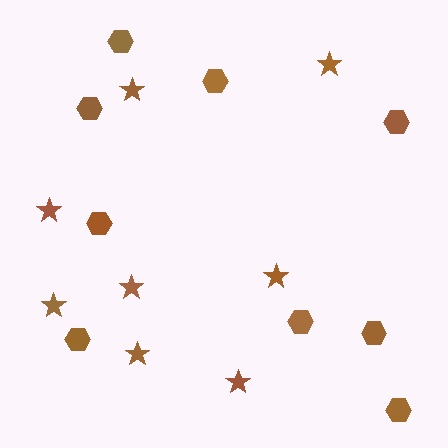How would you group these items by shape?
There are 2 groups: one group of stars (8) and one group of hexagons (9).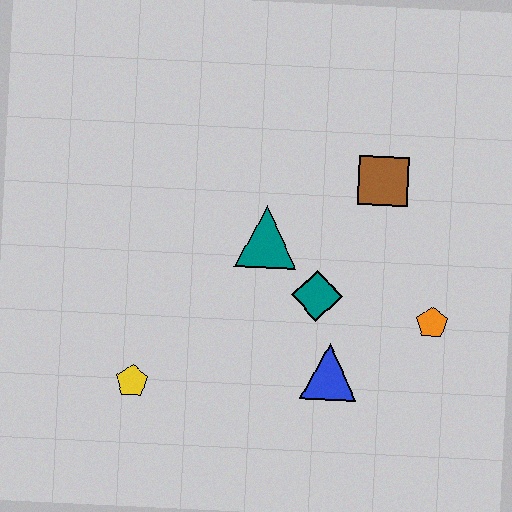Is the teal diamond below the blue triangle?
No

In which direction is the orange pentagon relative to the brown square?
The orange pentagon is below the brown square.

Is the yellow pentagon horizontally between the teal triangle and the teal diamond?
No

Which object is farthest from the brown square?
The yellow pentagon is farthest from the brown square.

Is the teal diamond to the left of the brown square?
Yes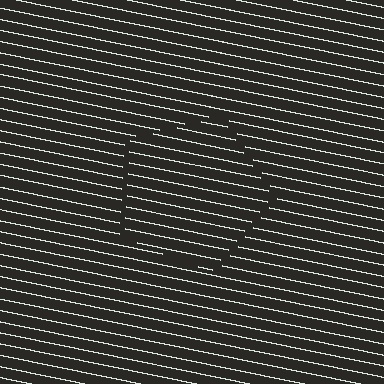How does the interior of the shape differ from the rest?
The interior of the shape contains the same grating, shifted by half a period — the contour is defined by the phase discontinuity where line-ends from the inner and outer gratings abut.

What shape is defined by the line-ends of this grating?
An illusory pentagon. The interior of the shape contains the same grating, shifted by half a period — the contour is defined by the phase discontinuity where line-ends from the inner and outer gratings abut.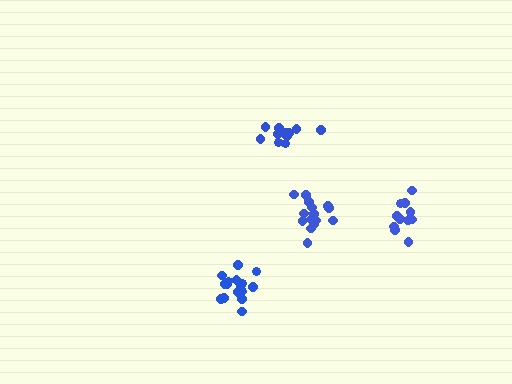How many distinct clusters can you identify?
There are 4 distinct clusters.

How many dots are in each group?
Group 1: 15 dots, Group 2: 13 dots, Group 3: 12 dots, Group 4: 17 dots (57 total).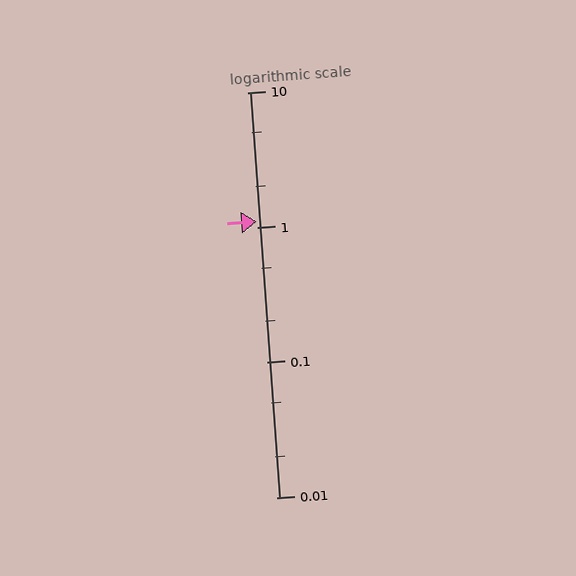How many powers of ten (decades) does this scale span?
The scale spans 3 decades, from 0.01 to 10.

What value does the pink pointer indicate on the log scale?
The pointer indicates approximately 1.1.